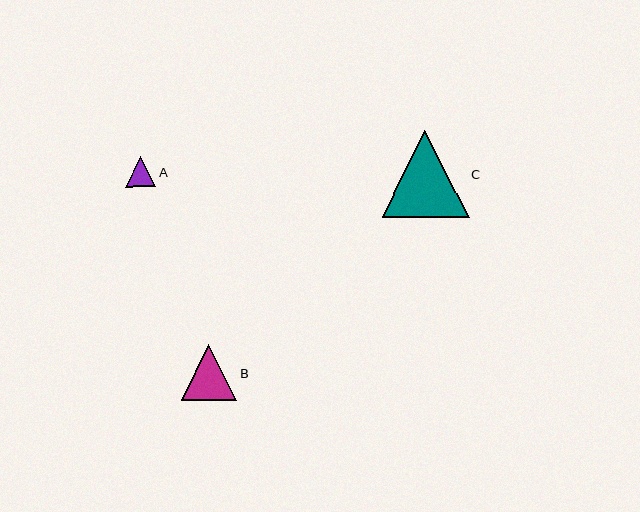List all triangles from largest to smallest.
From largest to smallest: C, B, A.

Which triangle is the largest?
Triangle C is the largest with a size of approximately 87 pixels.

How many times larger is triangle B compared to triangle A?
Triangle B is approximately 1.9 times the size of triangle A.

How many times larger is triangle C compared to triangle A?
Triangle C is approximately 2.9 times the size of triangle A.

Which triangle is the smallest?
Triangle A is the smallest with a size of approximately 30 pixels.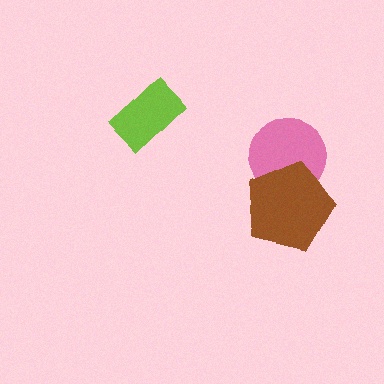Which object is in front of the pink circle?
The brown pentagon is in front of the pink circle.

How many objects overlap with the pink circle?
1 object overlaps with the pink circle.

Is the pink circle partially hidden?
Yes, it is partially covered by another shape.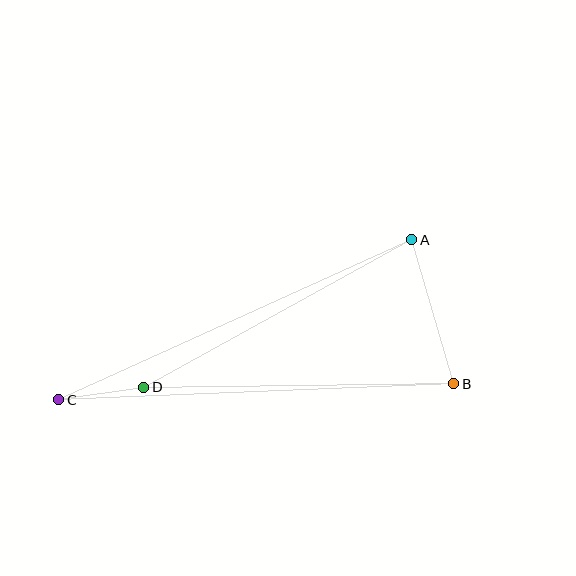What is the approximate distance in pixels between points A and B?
The distance between A and B is approximately 150 pixels.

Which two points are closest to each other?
Points C and D are closest to each other.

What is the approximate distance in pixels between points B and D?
The distance between B and D is approximately 310 pixels.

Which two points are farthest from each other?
Points B and C are farthest from each other.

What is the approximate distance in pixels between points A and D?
The distance between A and D is approximately 306 pixels.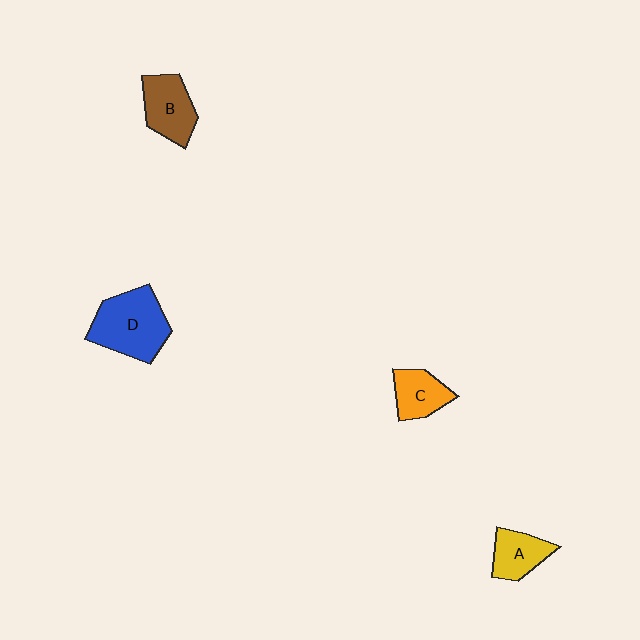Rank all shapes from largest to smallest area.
From largest to smallest: D (blue), B (brown), C (orange), A (yellow).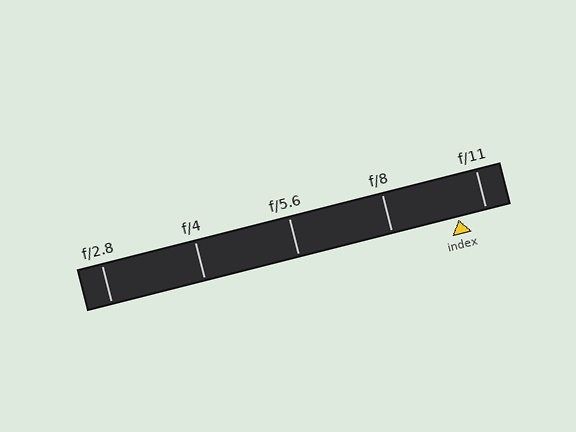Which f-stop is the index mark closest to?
The index mark is closest to f/11.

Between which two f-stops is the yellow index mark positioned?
The index mark is between f/8 and f/11.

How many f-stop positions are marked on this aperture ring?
There are 5 f-stop positions marked.